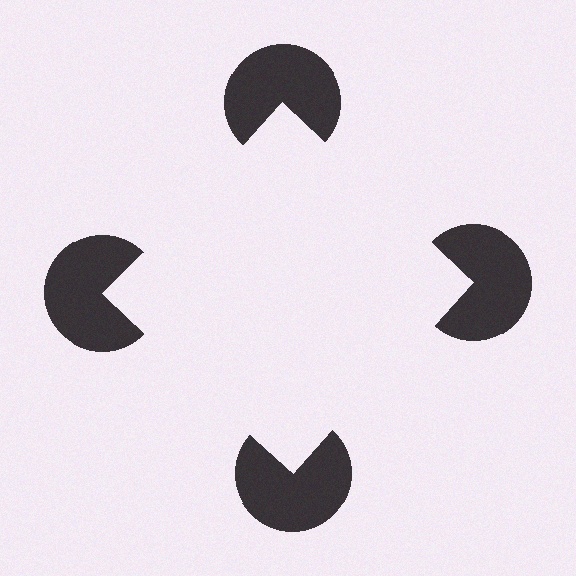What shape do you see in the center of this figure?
An illusory square — its edges are inferred from the aligned wedge cuts in the pac-man discs, not physically drawn.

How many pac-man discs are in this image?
There are 4 — one at each vertex of the illusory square.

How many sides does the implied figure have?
4 sides.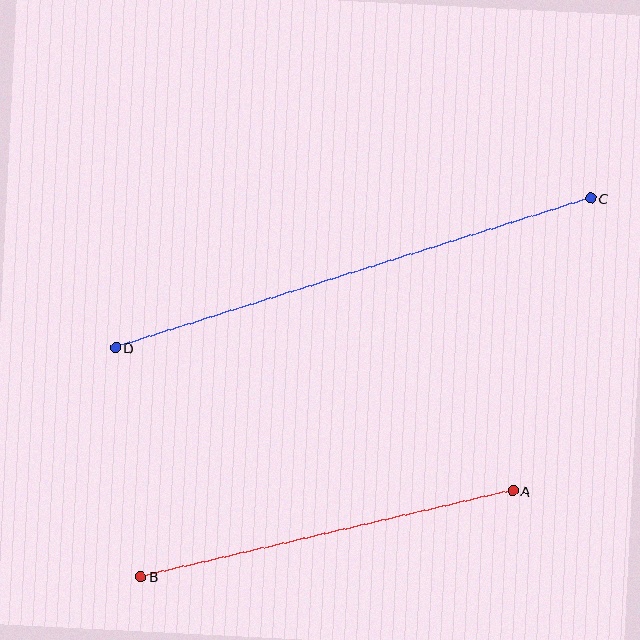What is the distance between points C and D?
The distance is approximately 498 pixels.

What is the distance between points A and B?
The distance is approximately 382 pixels.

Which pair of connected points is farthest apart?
Points C and D are farthest apart.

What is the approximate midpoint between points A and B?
The midpoint is at approximately (327, 534) pixels.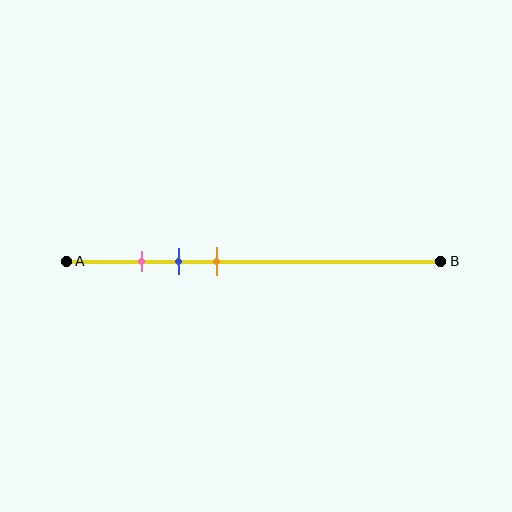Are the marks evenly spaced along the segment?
Yes, the marks are approximately evenly spaced.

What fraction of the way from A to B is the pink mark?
The pink mark is approximately 20% (0.2) of the way from A to B.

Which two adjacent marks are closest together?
The pink and blue marks are the closest adjacent pair.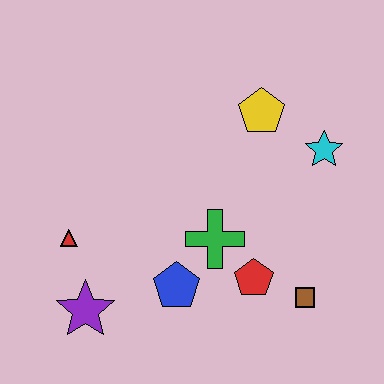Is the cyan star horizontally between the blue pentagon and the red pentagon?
No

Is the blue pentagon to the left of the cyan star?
Yes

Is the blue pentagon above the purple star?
Yes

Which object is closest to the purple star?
The red triangle is closest to the purple star.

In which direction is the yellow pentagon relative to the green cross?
The yellow pentagon is above the green cross.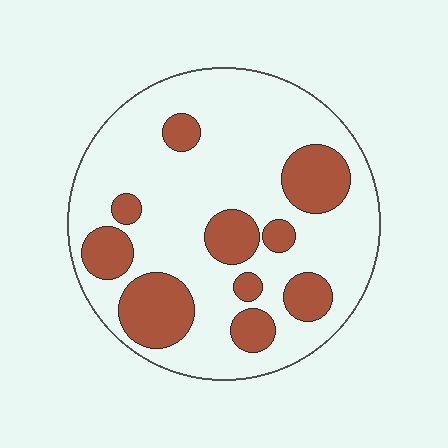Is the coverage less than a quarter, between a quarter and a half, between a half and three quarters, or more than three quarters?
Between a quarter and a half.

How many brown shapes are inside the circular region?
10.